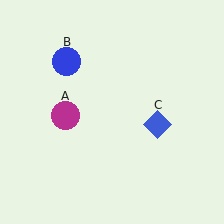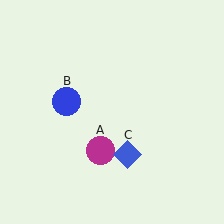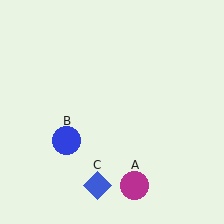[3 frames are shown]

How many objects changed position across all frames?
3 objects changed position: magenta circle (object A), blue circle (object B), blue diamond (object C).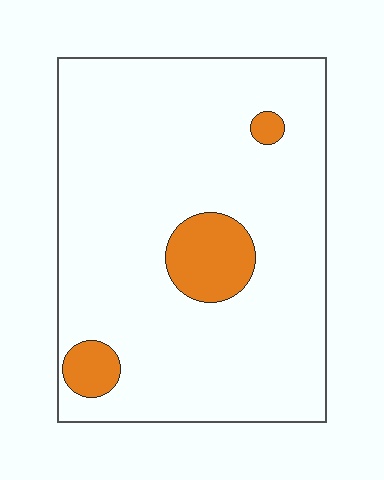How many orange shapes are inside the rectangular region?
3.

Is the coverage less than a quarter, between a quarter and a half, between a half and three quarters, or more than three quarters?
Less than a quarter.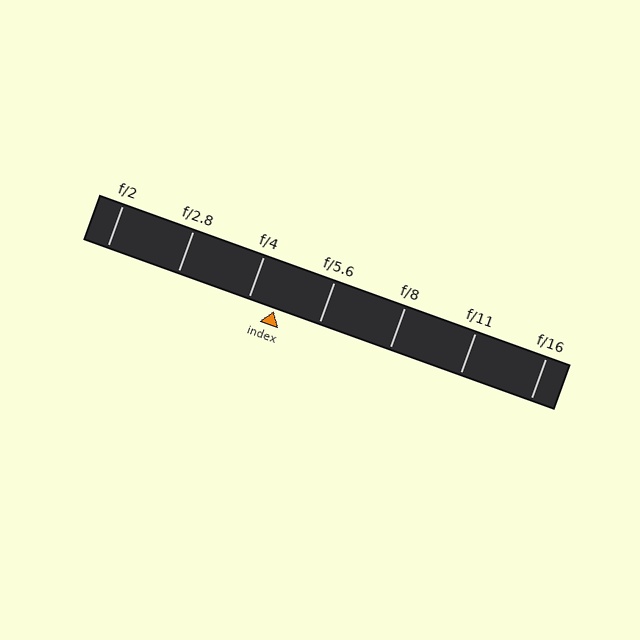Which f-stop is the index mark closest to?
The index mark is closest to f/4.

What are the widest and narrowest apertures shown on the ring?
The widest aperture shown is f/2 and the narrowest is f/16.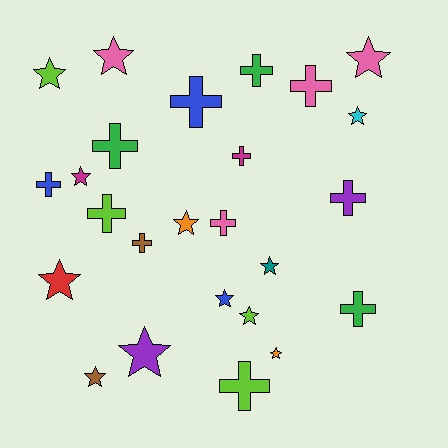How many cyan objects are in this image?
There is 1 cyan object.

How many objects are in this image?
There are 25 objects.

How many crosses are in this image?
There are 12 crosses.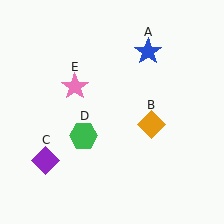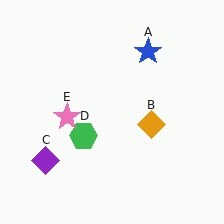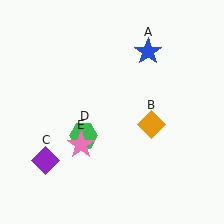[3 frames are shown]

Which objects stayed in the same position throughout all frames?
Blue star (object A) and orange diamond (object B) and purple diamond (object C) and green hexagon (object D) remained stationary.